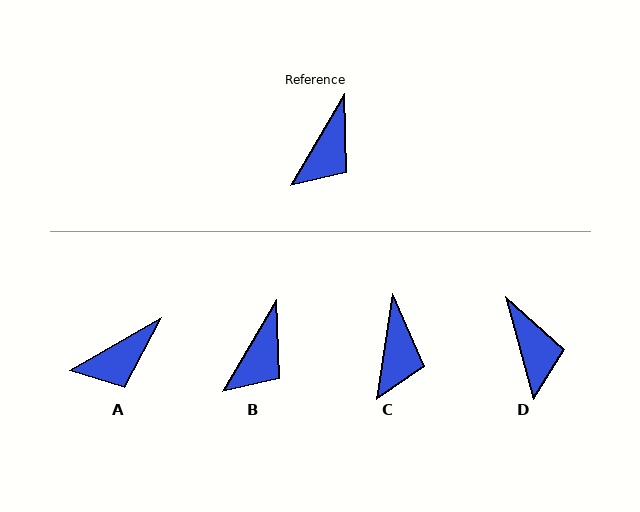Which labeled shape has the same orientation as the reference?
B.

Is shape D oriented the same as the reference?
No, it is off by about 46 degrees.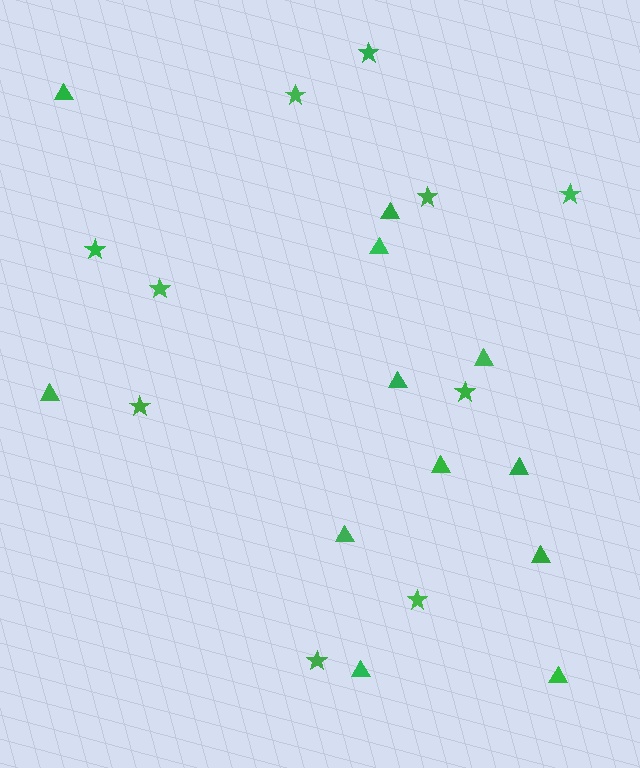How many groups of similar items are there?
There are 2 groups: one group of stars (10) and one group of triangles (12).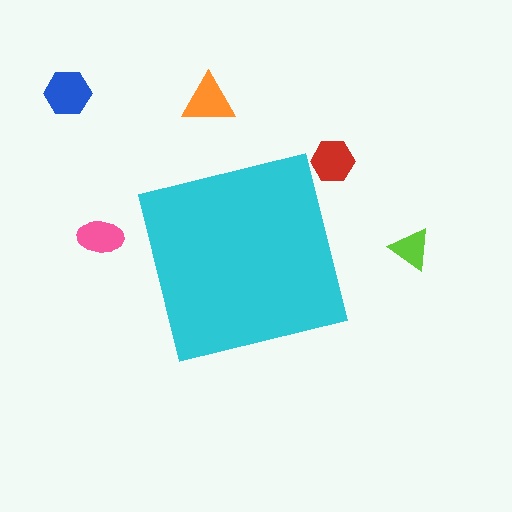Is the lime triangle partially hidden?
No, the lime triangle is fully visible.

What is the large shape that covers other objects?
A cyan square.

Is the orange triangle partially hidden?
No, the orange triangle is fully visible.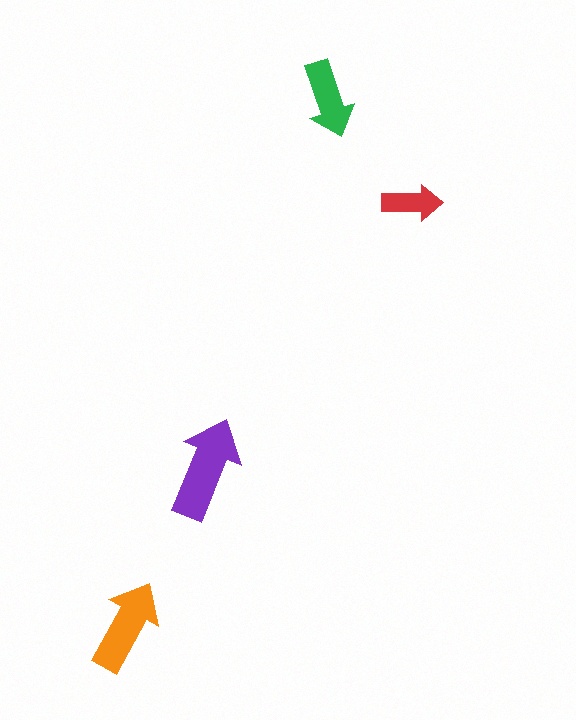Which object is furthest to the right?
The red arrow is rightmost.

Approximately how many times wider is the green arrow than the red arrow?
About 1.5 times wider.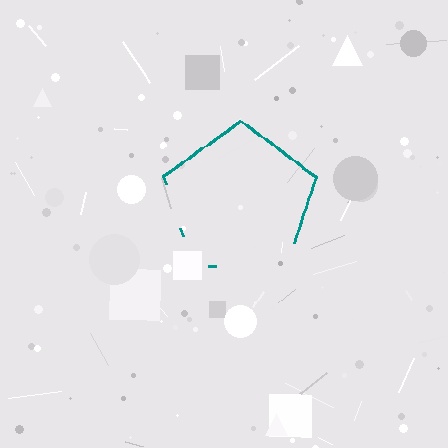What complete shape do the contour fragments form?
The contour fragments form a pentagon.